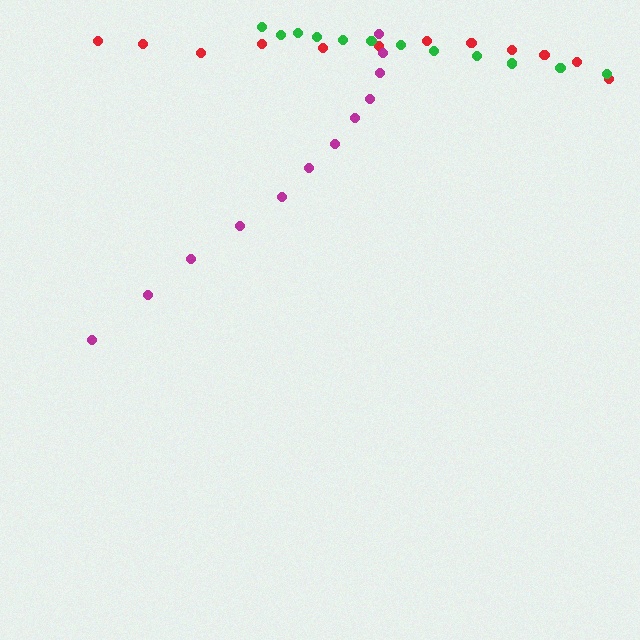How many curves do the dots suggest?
There are 3 distinct paths.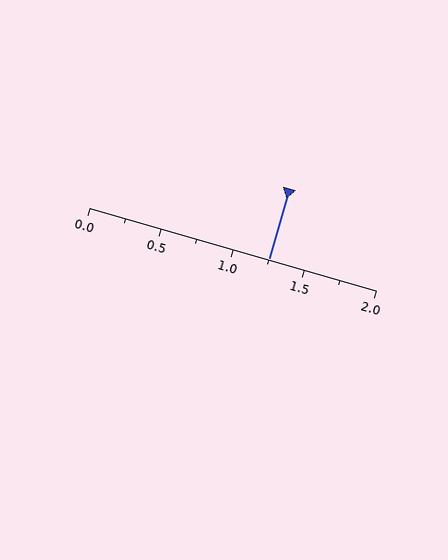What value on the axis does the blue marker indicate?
The marker indicates approximately 1.25.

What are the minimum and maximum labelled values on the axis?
The axis runs from 0.0 to 2.0.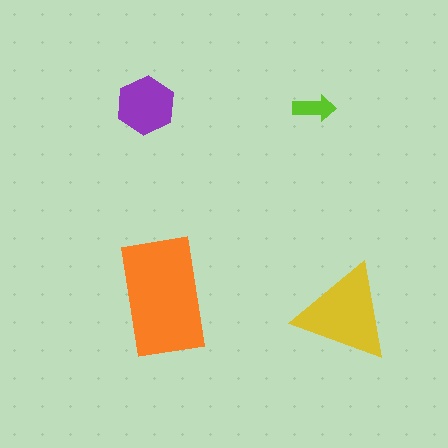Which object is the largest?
The orange rectangle.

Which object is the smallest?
The lime arrow.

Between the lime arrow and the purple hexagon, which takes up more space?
The purple hexagon.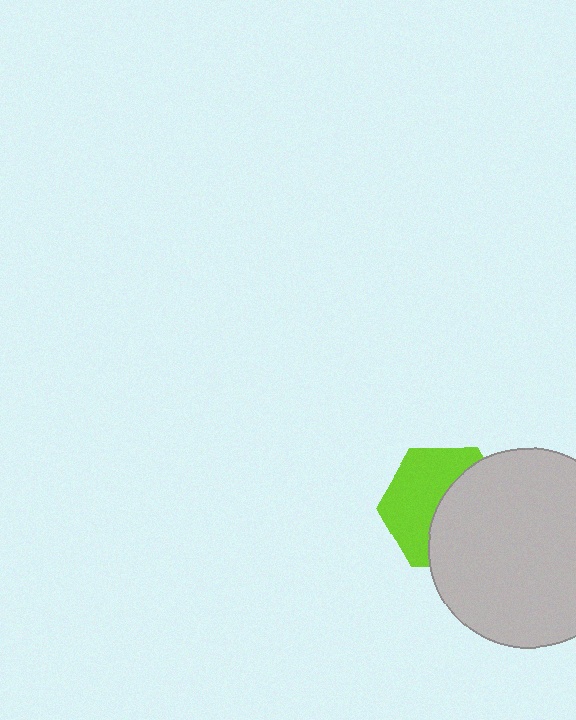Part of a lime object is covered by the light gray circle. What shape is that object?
It is a hexagon.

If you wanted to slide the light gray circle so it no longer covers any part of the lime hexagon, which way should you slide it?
Slide it right — that is the most direct way to separate the two shapes.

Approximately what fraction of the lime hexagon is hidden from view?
Roughly 50% of the lime hexagon is hidden behind the light gray circle.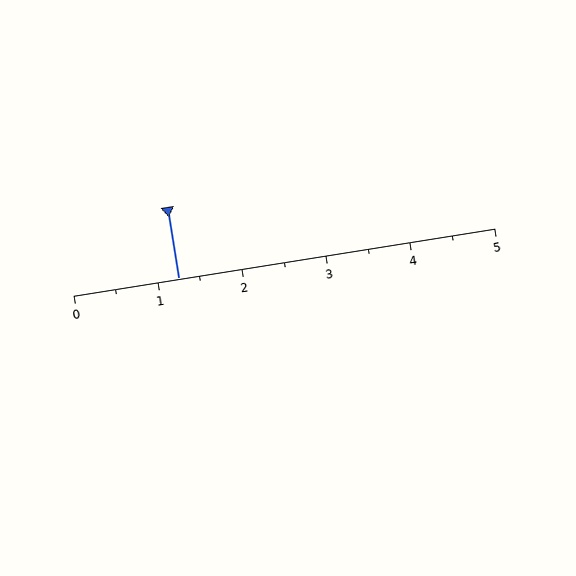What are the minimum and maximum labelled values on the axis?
The axis runs from 0 to 5.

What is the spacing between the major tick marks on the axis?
The major ticks are spaced 1 apart.